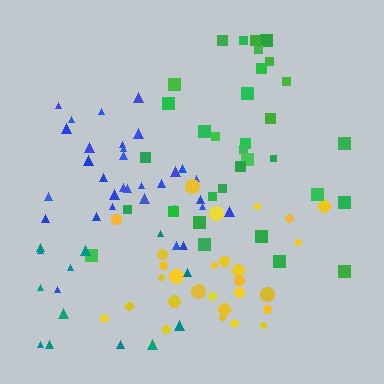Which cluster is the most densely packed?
Blue.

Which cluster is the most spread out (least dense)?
Teal.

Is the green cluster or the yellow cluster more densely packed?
Yellow.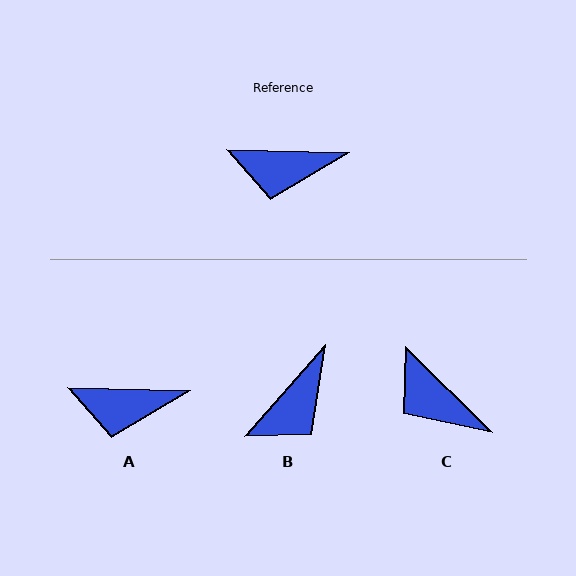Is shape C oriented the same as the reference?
No, it is off by about 43 degrees.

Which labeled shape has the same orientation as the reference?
A.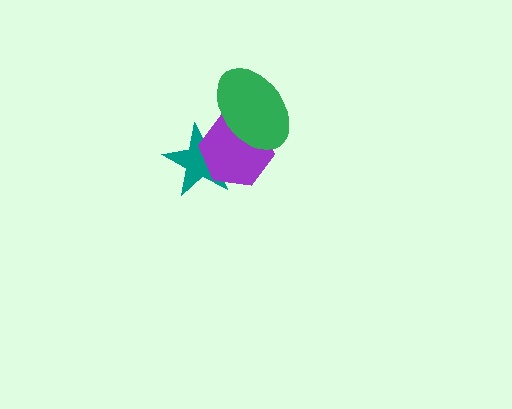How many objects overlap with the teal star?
2 objects overlap with the teal star.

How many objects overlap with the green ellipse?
2 objects overlap with the green ellipse.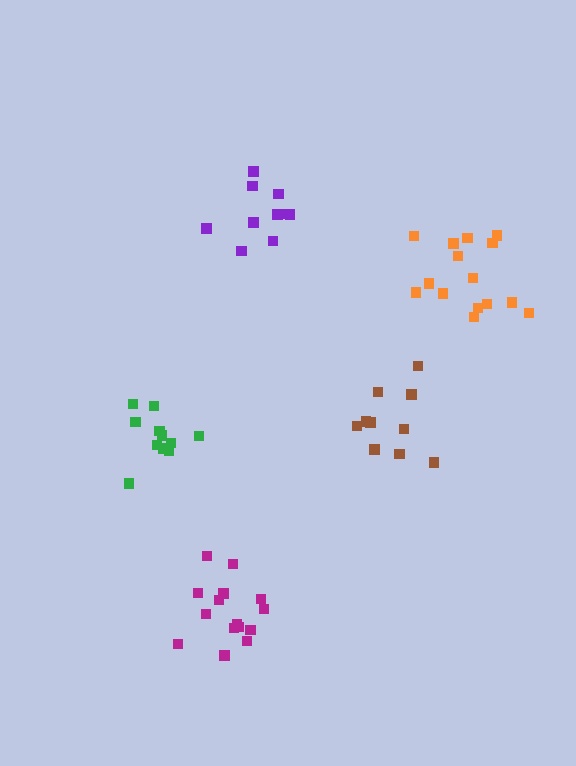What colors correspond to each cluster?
The clusters are colored: brown, orange, magenta, purple, green.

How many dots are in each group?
Group 1: 10 dots, Group 2: 15 dots, Group 3: 15 dots, Group 4: 10 dots, Group 5: 11 dots (61 total).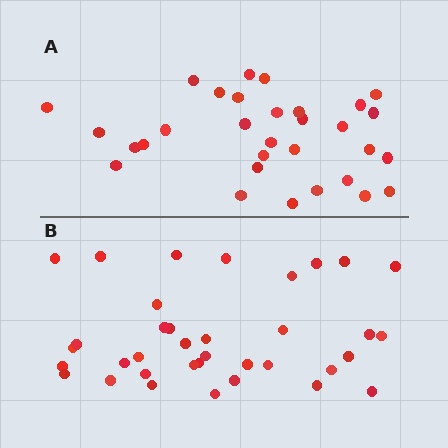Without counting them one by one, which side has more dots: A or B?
Region B (the bottom region) has more dots.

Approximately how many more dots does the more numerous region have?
Region B has about 5 more dots than region A.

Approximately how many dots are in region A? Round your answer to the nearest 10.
About 30 dots. (The exact count is 31, which rounds to 30.)